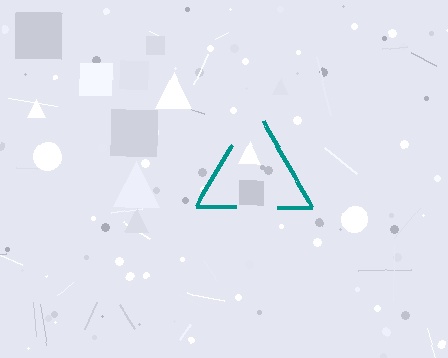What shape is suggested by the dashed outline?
The dashed outline suggests a triangle.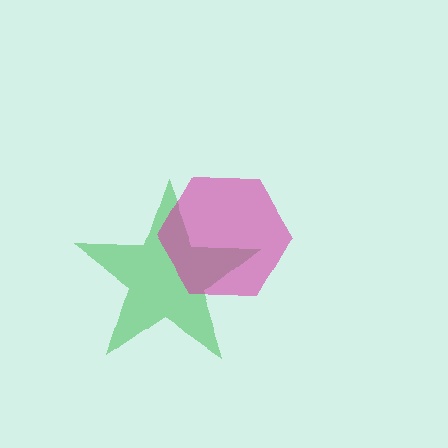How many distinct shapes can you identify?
There are 2 distinct shapes: a green star, a magenta hexagon.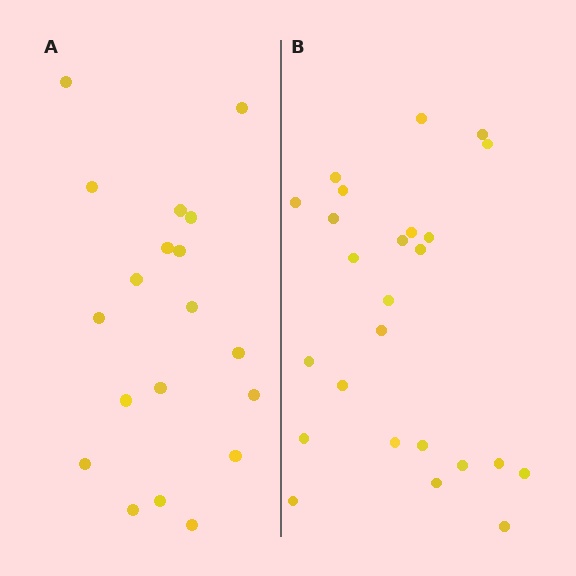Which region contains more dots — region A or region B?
Region B (the right region) has more dots.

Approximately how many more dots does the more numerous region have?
Region B has about 6 more dots than region A.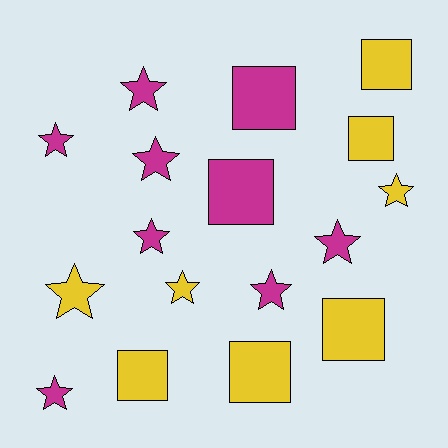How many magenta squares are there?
There are 2 magenta squares.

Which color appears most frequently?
Magenta, with 9 objects.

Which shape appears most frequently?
Star, with 10 objects.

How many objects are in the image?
There are 17 objects.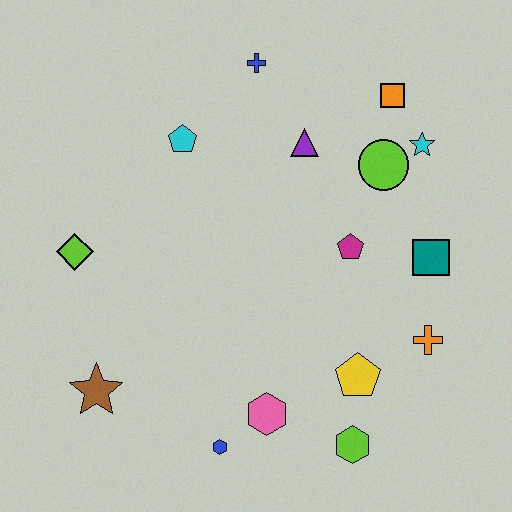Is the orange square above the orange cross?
Yes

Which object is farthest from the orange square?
The brown star is farthest from the orange square.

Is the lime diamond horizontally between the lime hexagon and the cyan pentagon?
No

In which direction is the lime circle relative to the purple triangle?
The lime circle is to the right of the purple triangle.